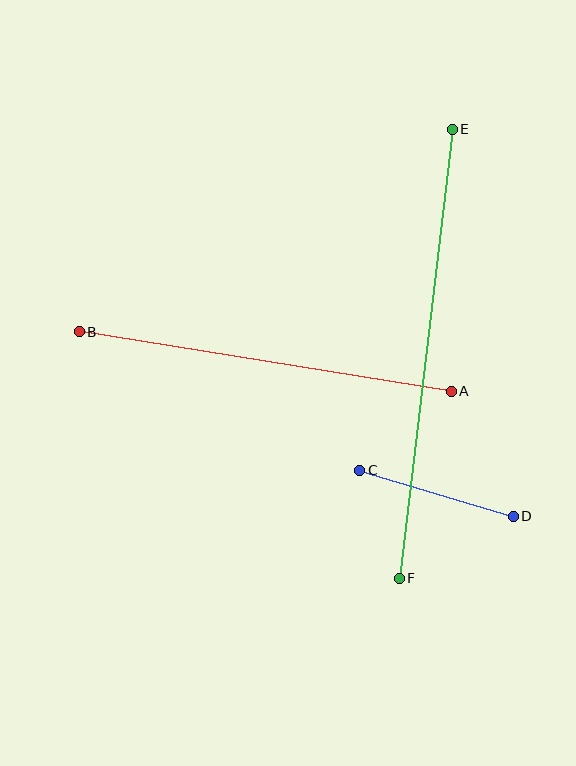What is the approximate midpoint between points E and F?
The midpoint is at approximately (426, 354) pixels.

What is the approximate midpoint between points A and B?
The midpoint is at approximately (265, 361) pixels.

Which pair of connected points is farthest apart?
Points E and F are farthest apart.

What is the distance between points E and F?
The distance is approximately 452 pixels.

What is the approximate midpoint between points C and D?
The midpoint is at approximately (436, 493) pixels.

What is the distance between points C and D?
The distance is approximately 160 pixels.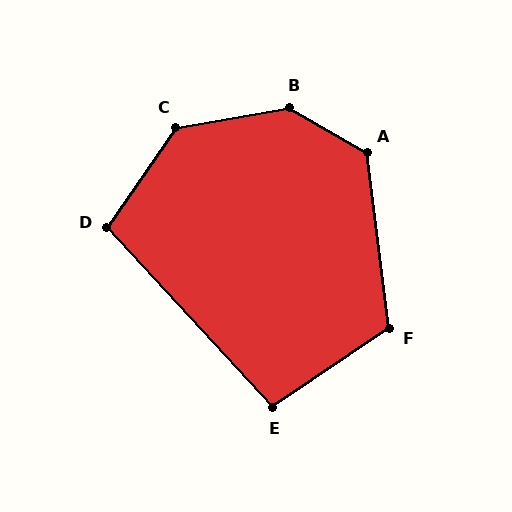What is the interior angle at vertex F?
Approximately 117 degrees (obtuse).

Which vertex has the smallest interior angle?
E, at approximately 99 degrees.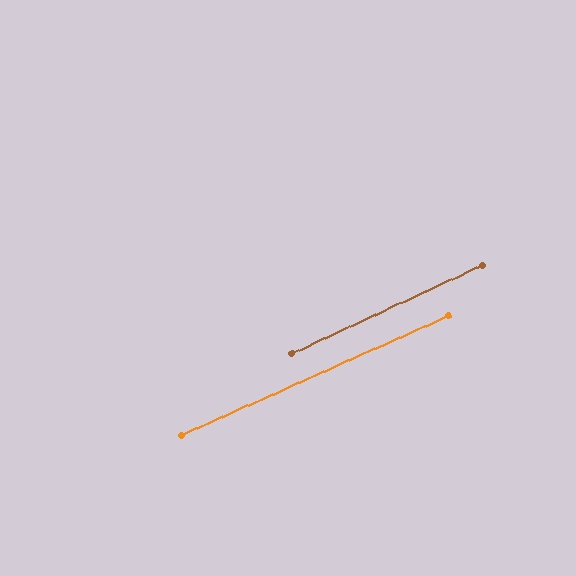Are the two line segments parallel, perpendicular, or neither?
Parallel — their directions differ by only 0.6°.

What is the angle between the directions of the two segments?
Approximately 1 degree.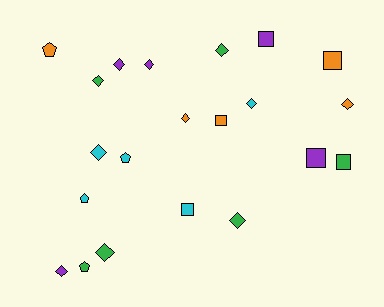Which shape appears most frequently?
Diamond, with 11 objects.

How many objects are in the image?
There are 21 objects.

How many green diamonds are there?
There are 4 green diamonds.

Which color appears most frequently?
Green, with 6 objects.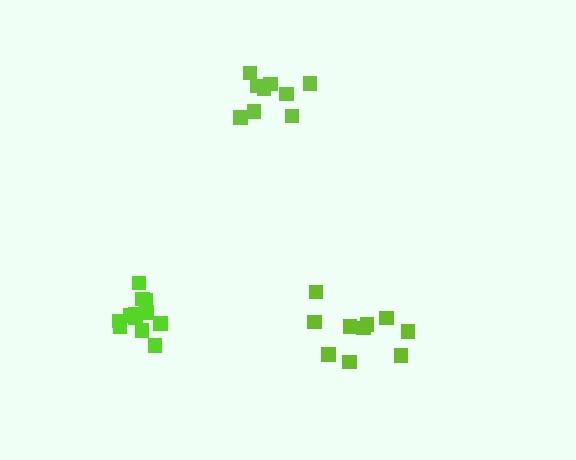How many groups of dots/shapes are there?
There are 3 groups.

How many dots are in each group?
Group 1: 12 dots, Group 2: 9 dots, Group 3: 10 dots (31 total).